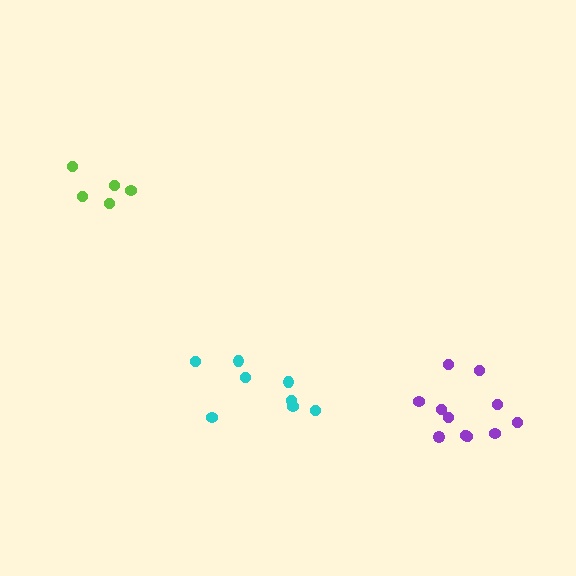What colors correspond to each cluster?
The clusters are colored: cyan, lime, purple.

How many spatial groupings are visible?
There are 3 spatial groupings.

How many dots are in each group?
Group 1: 8 dots, Group 2: 5 dots, Group 3: 11 dots (24 total).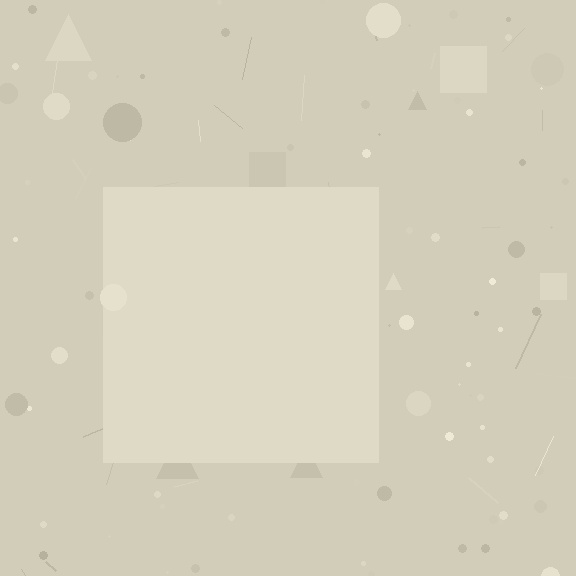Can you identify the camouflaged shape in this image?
The camouflaged shape is a square.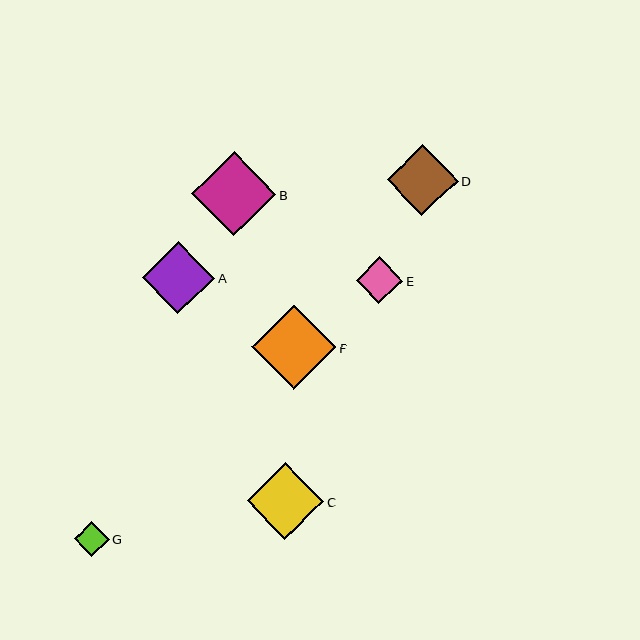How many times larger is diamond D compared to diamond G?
Diamond D is approximately 2.0 times the size of diamond G.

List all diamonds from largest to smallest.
From largest to smallest: F, B, C, A, D, E, G.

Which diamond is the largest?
Diamond F is the largest with a size of approximately 84 pixels.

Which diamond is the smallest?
Diamond G is the smallest with a size of approximately 35 pixels.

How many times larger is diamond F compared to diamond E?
Diamond F is approximately 1.8 times the size of diamond E.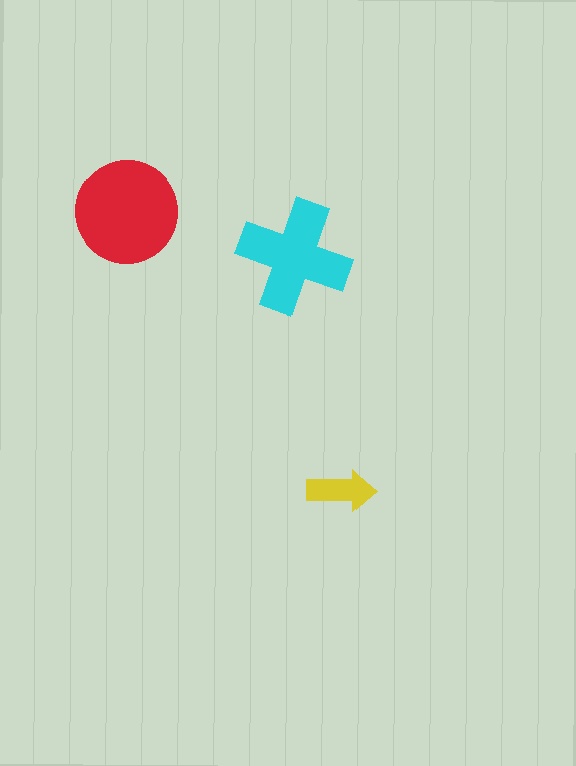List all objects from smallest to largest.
The yellow arrow, the cyan cross, the red circle.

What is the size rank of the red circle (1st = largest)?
1st.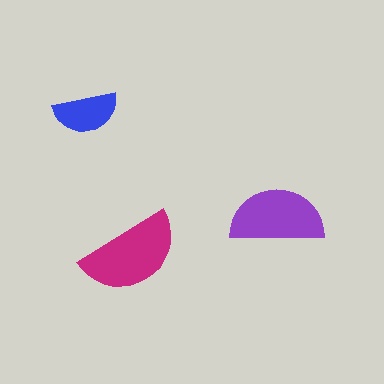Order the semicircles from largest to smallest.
the magenta one, the purple one, the blue one.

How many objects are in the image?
There are 3 objects in the image.